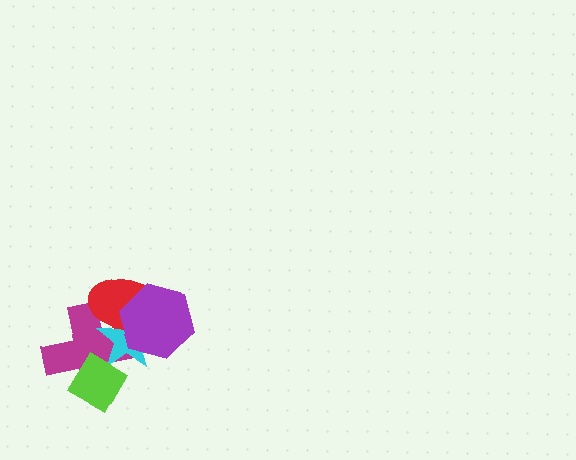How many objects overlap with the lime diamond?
2 objects overlap with the lime diamond.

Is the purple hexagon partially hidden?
No, no other shape covers it.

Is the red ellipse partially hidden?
Yes, it is partially covered by another shape.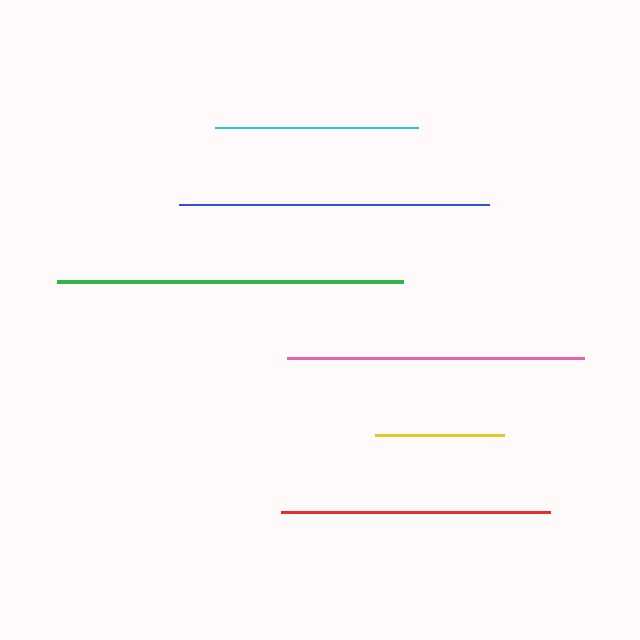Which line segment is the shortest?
The yellow line is the shortest at approximately 129 pixels.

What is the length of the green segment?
The green segment is approximately 346 pixels long.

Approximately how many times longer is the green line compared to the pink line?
The green line is approximately 1.2 times the length of the pink line.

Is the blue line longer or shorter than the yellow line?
The blue line is longer than the yellow line.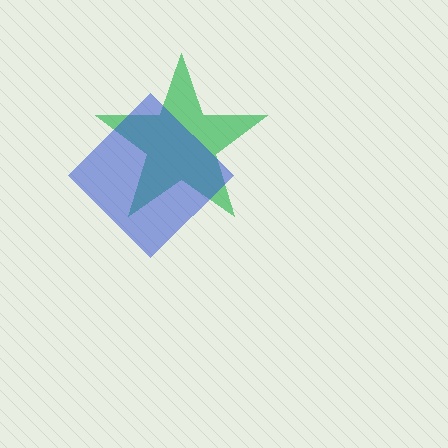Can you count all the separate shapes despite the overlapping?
Yes, there are 2 separate shapes.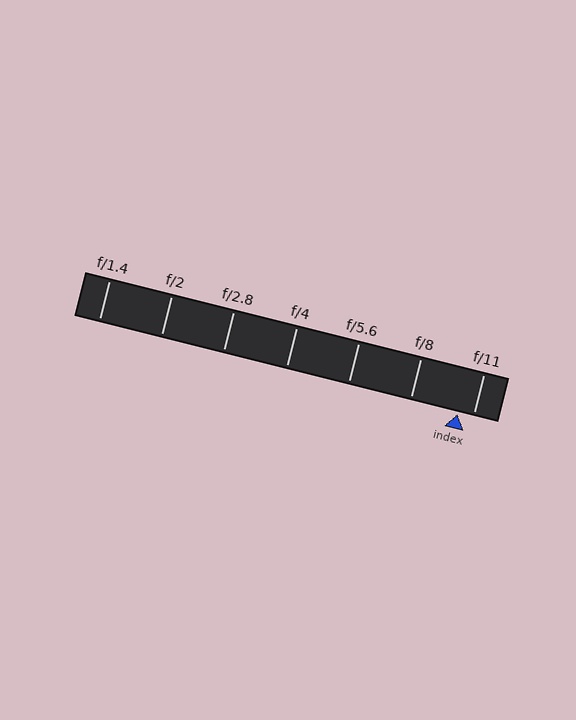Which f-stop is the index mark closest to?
The index mark is closest to f/11.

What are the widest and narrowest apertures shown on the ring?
The widest aperture shown is f/1.4 and the narrowest is f/11.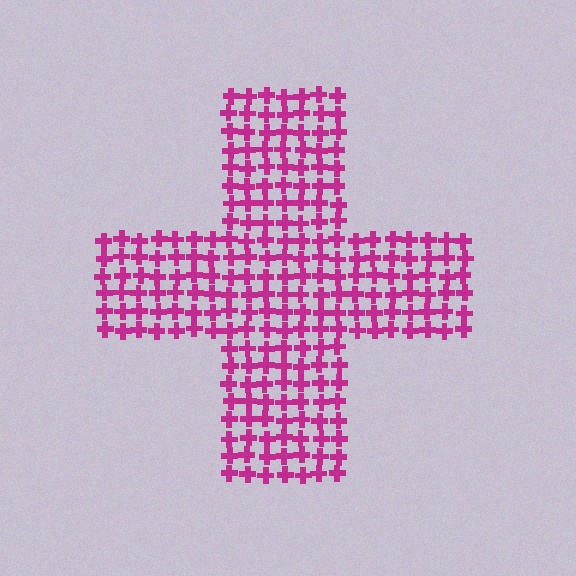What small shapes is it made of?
It is made of small crosses.